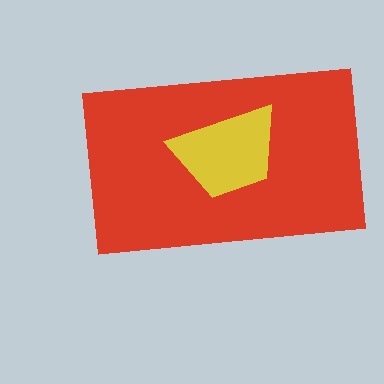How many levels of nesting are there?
2.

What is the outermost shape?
The red rectangle.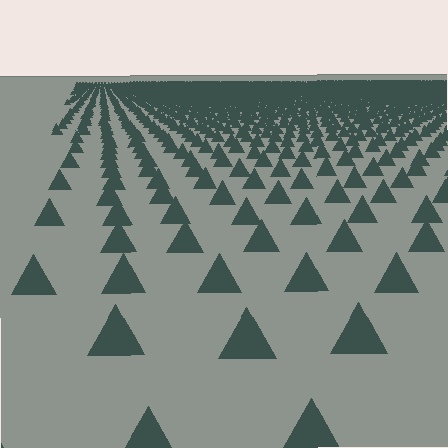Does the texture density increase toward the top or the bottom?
Density increases toward the top.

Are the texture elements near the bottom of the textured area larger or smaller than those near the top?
Larger. Near the bottom, elements are closer to the viewer and appear at a bigger on-screen size.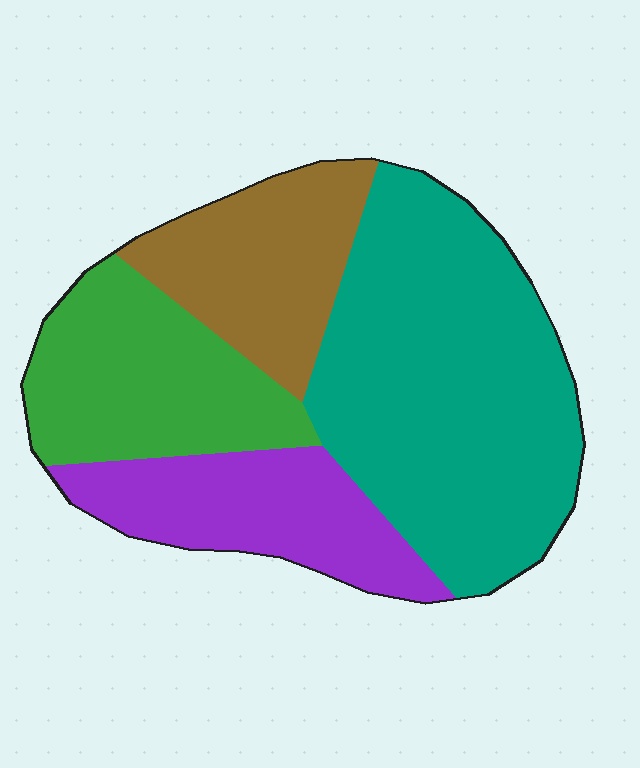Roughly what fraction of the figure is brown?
Brown covers roughly 20% of the figure.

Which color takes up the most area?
Teal, at roughly 45%.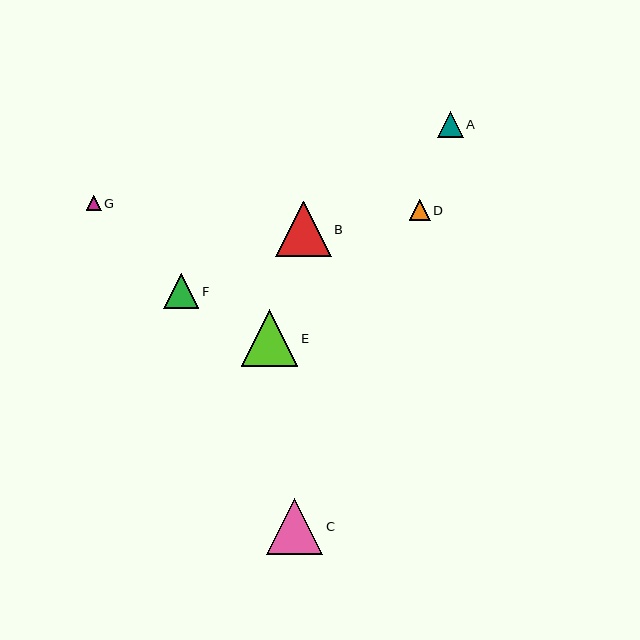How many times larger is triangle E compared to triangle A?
Triangle E is approximately 2.2 times the size of triangle A.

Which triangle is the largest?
Triangle E is the largest with a size of approximately 57 pixels.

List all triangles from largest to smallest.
From largest to smallest: E, C, B, F, A, D, G.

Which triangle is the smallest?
Triangle G is the smallest with a size of approximately 15 pixels.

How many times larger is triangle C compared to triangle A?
Triangle C is approximately 2.2 times the size of triangle A.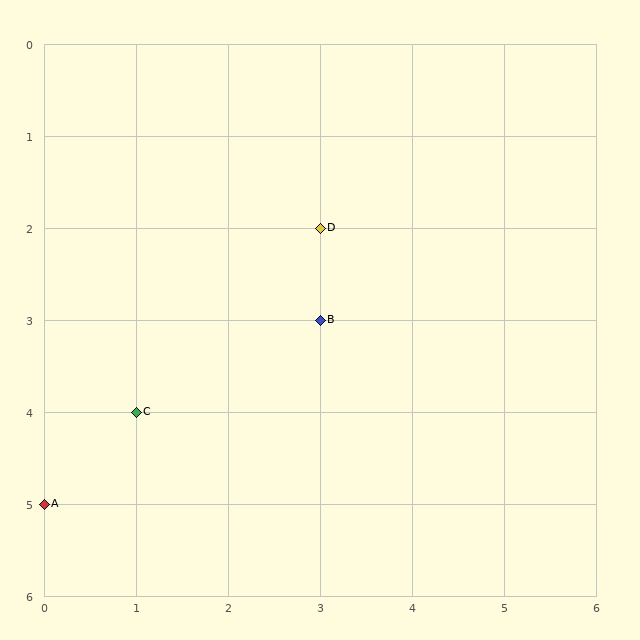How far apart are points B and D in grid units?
Points B and D are 1 row apart.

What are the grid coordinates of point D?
Point D is at grid coordinates (3, 2).